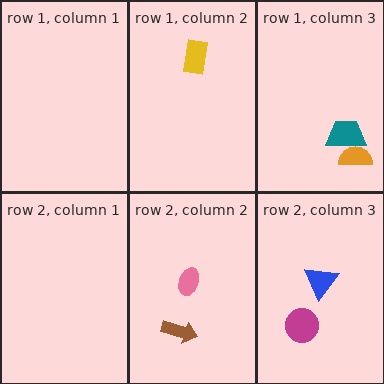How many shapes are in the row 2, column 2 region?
2.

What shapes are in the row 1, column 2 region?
The yellow rectangle.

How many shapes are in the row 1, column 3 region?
2.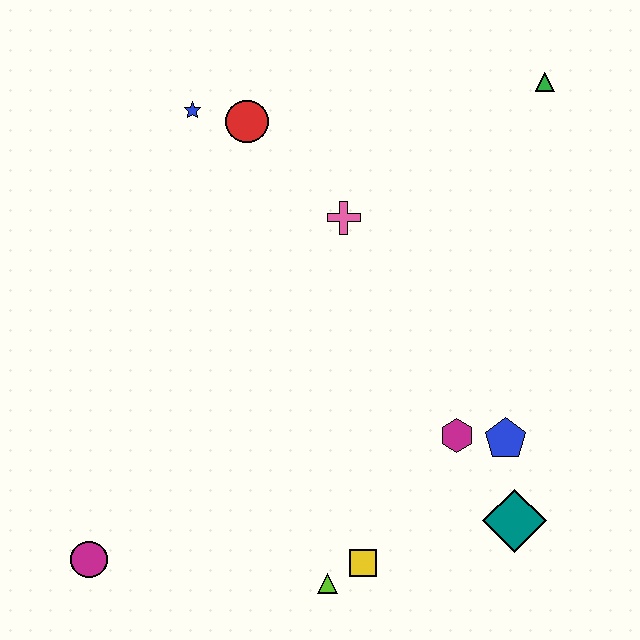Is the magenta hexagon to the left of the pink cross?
No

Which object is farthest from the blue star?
The teal diamond is farthest from the blue star.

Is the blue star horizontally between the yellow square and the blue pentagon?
No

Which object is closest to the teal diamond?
The blue pentagon is closest to the teal diamond.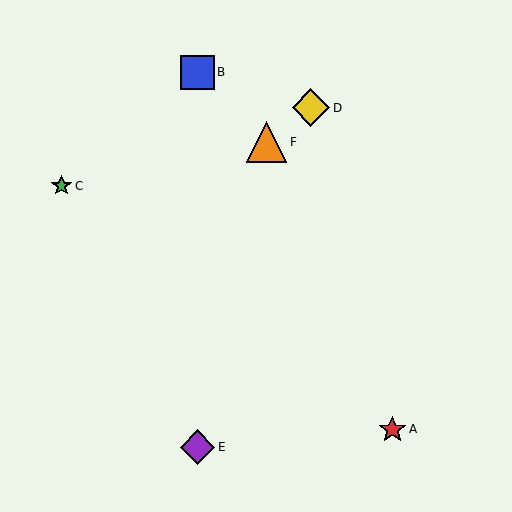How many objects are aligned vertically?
2 objects (B, E) are aligned vertically.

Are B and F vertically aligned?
No, B is at x≈197 and F is at x≈266.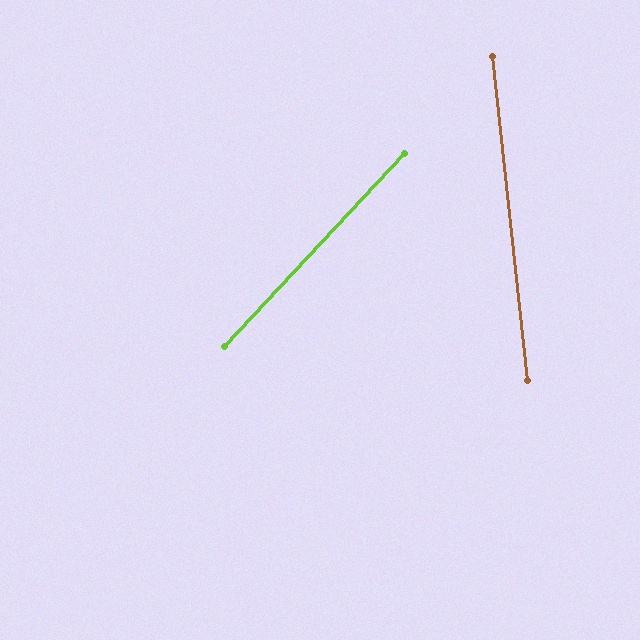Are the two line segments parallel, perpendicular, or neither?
Neither parallel nor perpendicular — they differ by about 49°.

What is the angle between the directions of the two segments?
Approximately 49 degrees.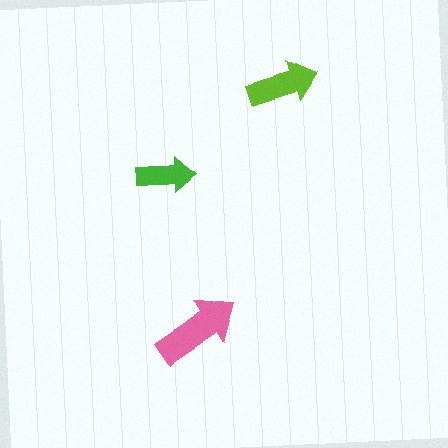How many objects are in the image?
There are 3 objects in the image.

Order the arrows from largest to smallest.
the pink one, the lime one, the green one.